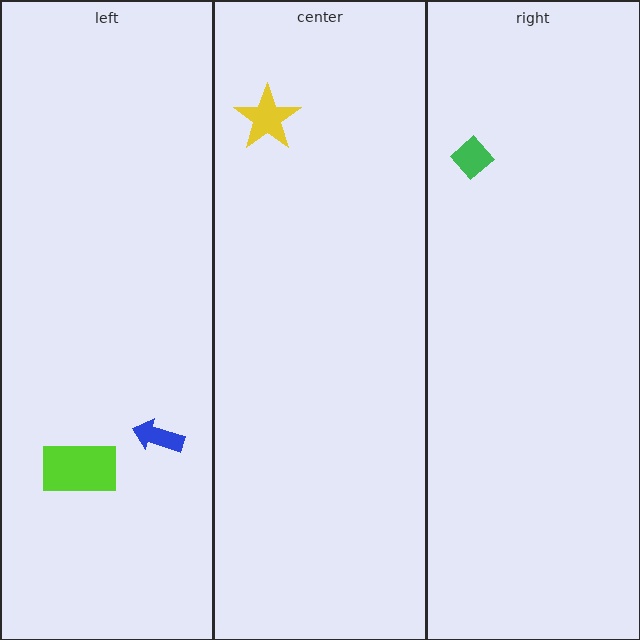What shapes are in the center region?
The yellow star.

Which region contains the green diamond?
The right region.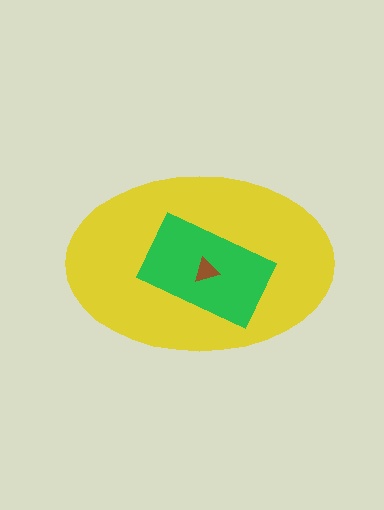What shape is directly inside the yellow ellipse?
The green rectangle.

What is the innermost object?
The brown triangle.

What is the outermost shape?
The yellow ellipse.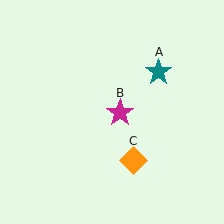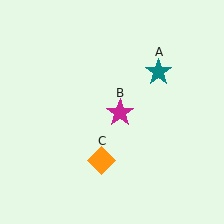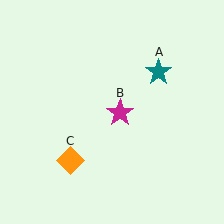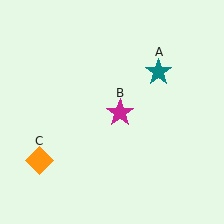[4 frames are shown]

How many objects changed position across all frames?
1 object changed position: orange diamond (object C).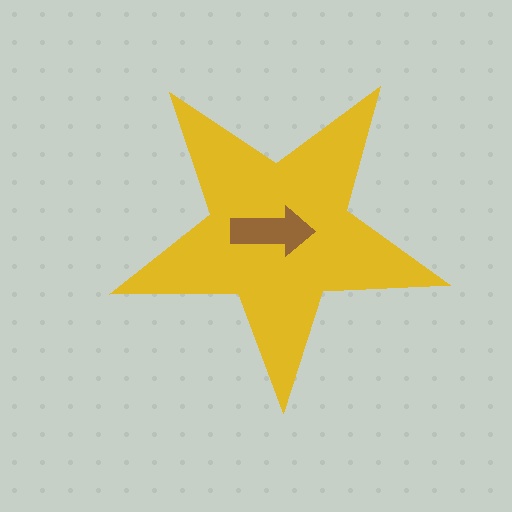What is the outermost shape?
The yellow star.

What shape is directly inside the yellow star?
The brown arrow.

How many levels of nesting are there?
2.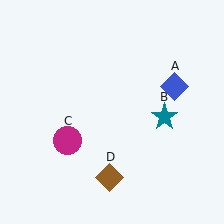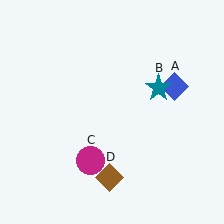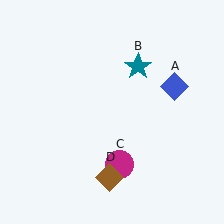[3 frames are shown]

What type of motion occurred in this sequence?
The teal star (object B), magenta circle (object C) rotated counterclockwise around the center of the scene.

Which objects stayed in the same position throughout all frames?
Blue diamond (object A) and brown diamond (object D) remained stationary.